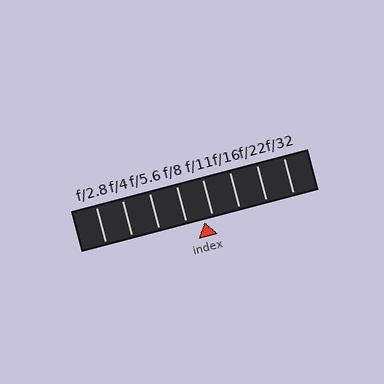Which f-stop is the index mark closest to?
The index mark is closest to f/11.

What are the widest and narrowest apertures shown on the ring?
The widest aperture shown is f/2.8 and the narrowest is f/32.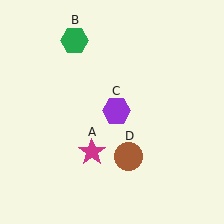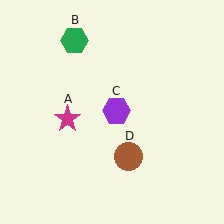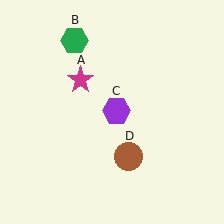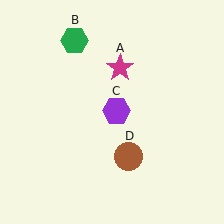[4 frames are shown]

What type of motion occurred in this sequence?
The magenta star (object A) rotated clockwise around the center of the scene.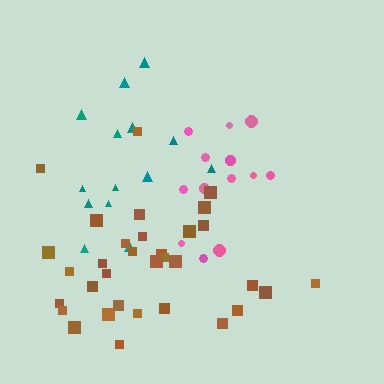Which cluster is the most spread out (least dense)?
Teal.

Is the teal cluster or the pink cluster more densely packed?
Pink.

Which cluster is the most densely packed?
Brown.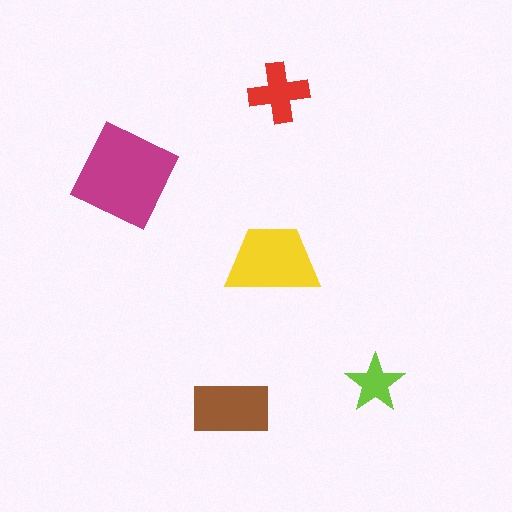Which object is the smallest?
The lime star.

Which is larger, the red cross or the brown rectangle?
The brown rectangle.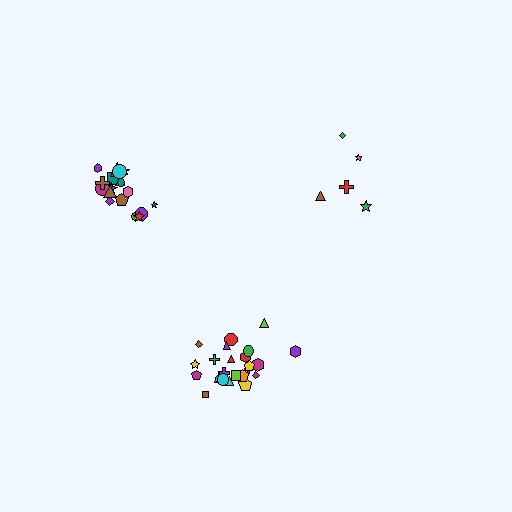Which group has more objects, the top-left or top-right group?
The top-left group.